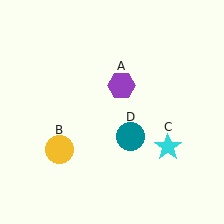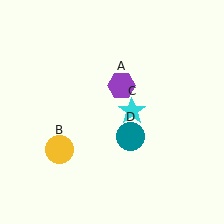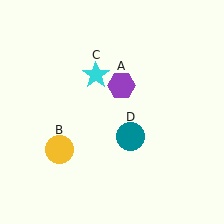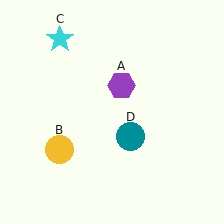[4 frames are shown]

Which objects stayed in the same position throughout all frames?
Purple hexagon (object A) and yellow circle (object B) and teal circle (object D) remained stationary.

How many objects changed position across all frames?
1 object changed position: cyan star (object C).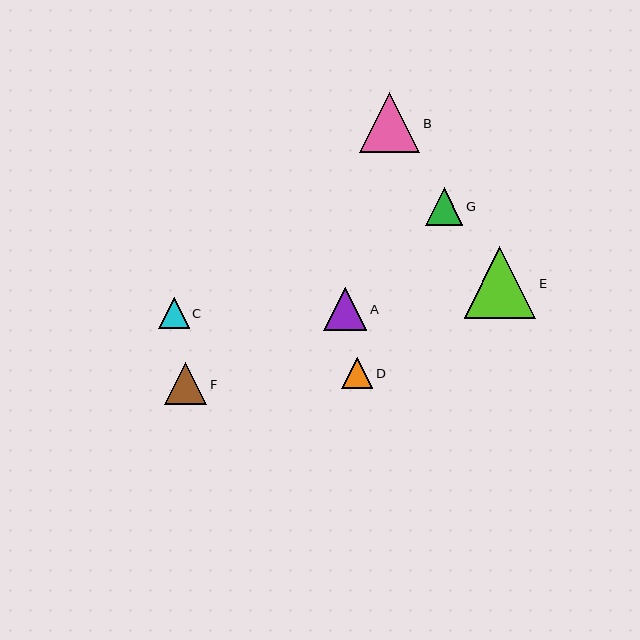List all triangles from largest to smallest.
From largest to smallest: E, B, A, F, G, C, D.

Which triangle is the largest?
Triangle E is the largest with a size of approximately 72 pixels.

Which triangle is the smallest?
Triangle D is the smallest with a size of approximately 31 pixels.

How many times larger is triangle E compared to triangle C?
Triangle E is approximately 2.3 times the size of triangle C.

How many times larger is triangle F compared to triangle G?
Triangle F is approximately 1.1 times the size of triangle G.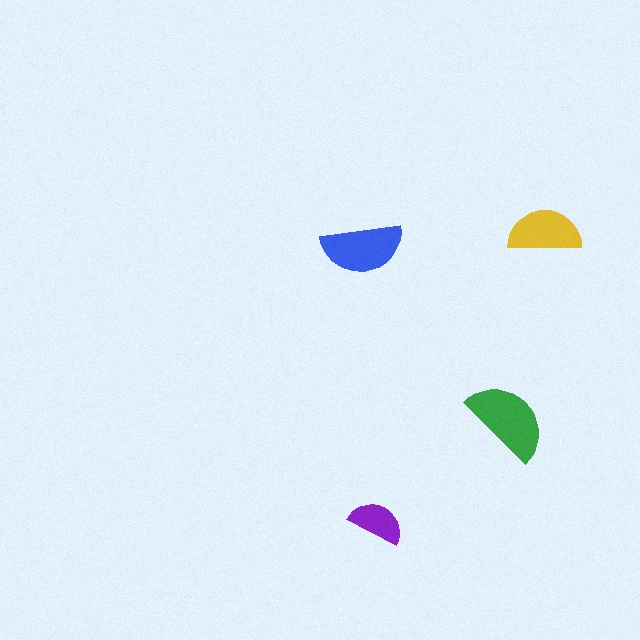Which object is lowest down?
The purple semicircle is bottommost.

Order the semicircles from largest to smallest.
the green one, the blue one, the yellow one, the purple one.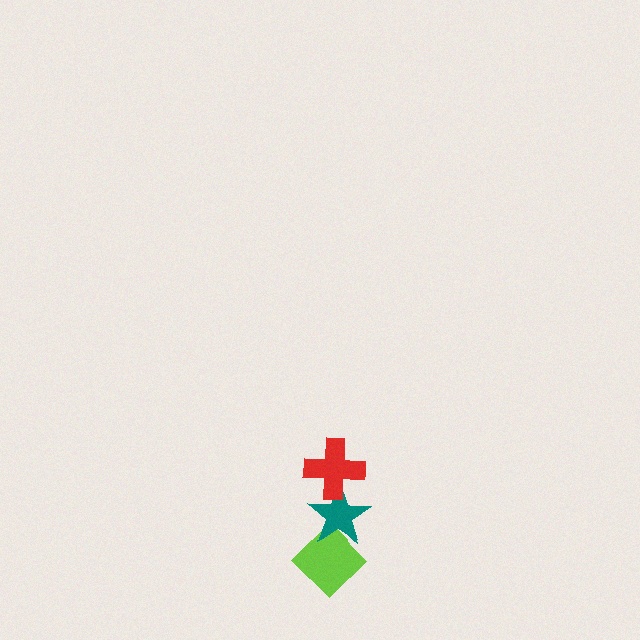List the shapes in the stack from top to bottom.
From top to bottom: the red cross, the teal star, the lime diamond.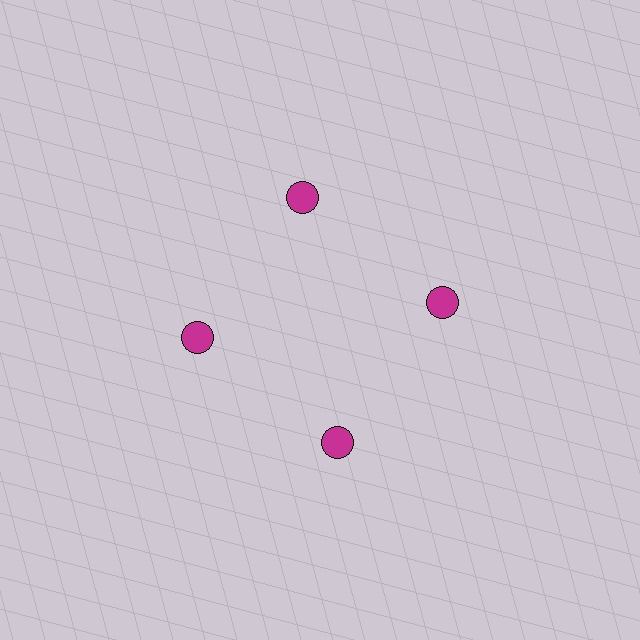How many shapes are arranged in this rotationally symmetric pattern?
There are 4 shapes, arranged in 4 groups of 1.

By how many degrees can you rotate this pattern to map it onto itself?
The pattern maps onto itself every 90 degrees of rotation.